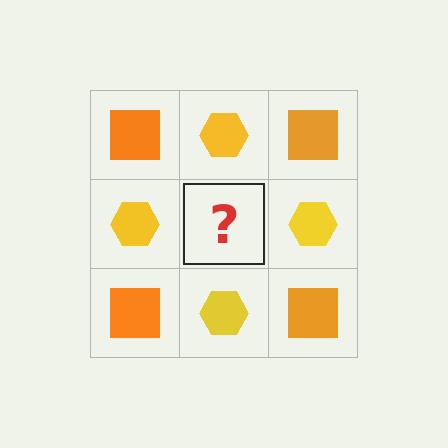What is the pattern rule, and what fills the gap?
The rule is that it alternates orange square and yellow hexagon in a checkerboard pattern. The gap should be filled with an orange square.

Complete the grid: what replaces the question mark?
The question mark should be replaced with an orange square.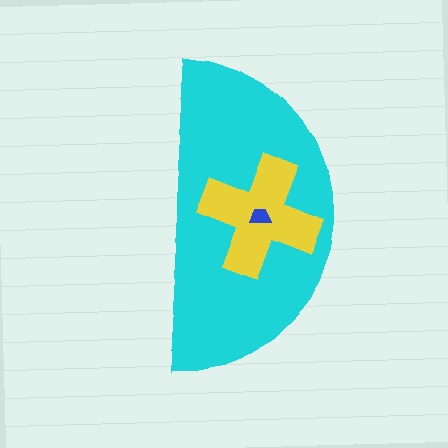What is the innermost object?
The blue trapezoid.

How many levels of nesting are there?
3.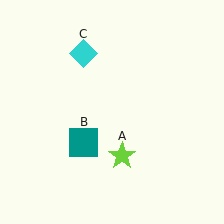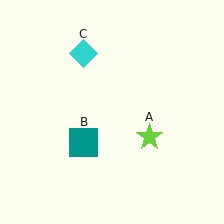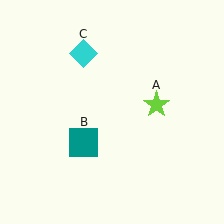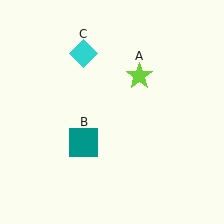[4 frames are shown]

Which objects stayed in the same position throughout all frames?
Teal square (object B) and cyan diamond (object C) remained stationary.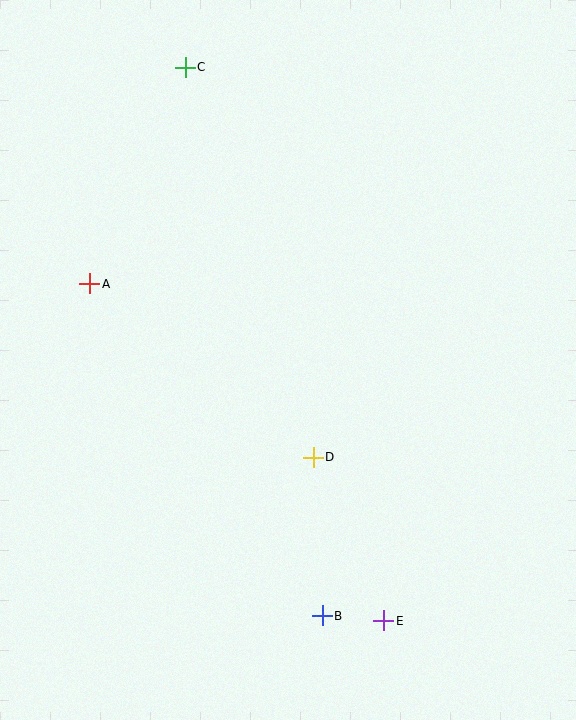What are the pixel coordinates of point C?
Point C is at (185, 67).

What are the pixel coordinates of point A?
Point A is at (90, 284).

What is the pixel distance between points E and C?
The distance between E and C is 588 pixels.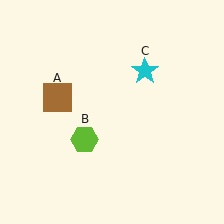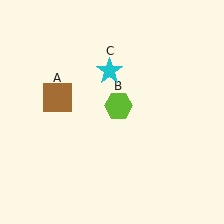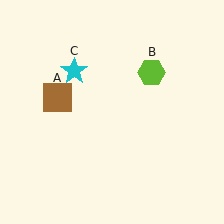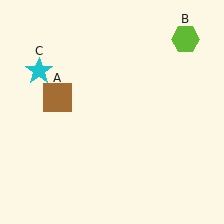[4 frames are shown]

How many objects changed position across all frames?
2 objects changed position: lime hexagon (object B), cyan star (object C).